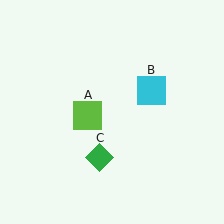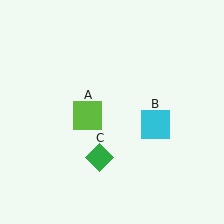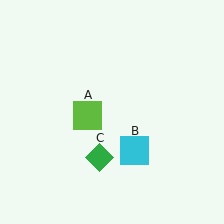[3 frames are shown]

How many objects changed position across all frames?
1 object changed position: cyan square (object B).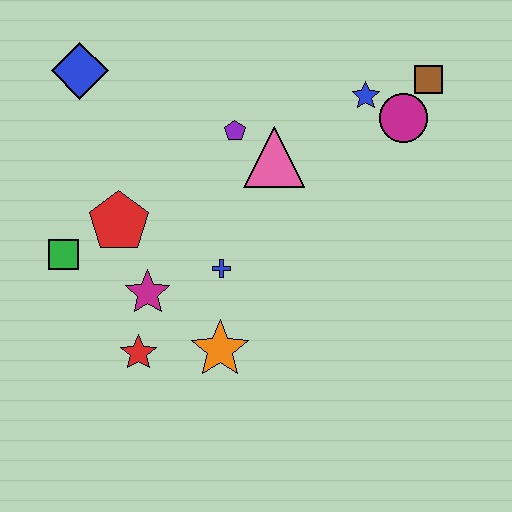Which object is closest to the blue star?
The magenta circle is closest to the blue star.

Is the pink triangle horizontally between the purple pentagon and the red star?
No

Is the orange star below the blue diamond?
Yes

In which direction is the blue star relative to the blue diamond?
The blue star is to the right of the blue diamond.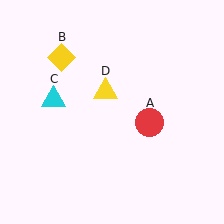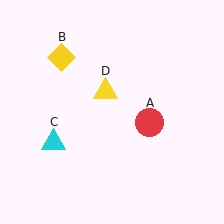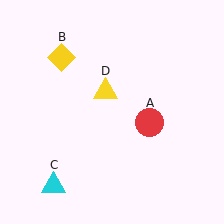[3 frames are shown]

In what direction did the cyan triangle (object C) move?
The cyan triangle (object C) moved down.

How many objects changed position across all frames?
1 object changed position: cyan triangle (object C).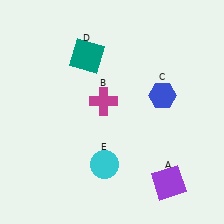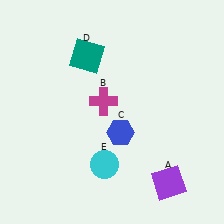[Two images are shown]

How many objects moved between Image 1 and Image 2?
1 object moved between the two images.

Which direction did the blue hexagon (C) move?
The blue hexagon (C) moved left.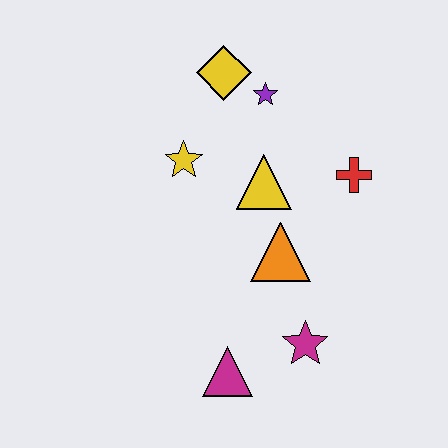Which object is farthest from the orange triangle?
The yellow diamond is farthest from the orange triangle.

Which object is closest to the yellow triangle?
The orange triangle is closest to the yellow triangle.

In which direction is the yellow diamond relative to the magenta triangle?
The yellow diamond is above the magenta triangle.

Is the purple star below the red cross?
No